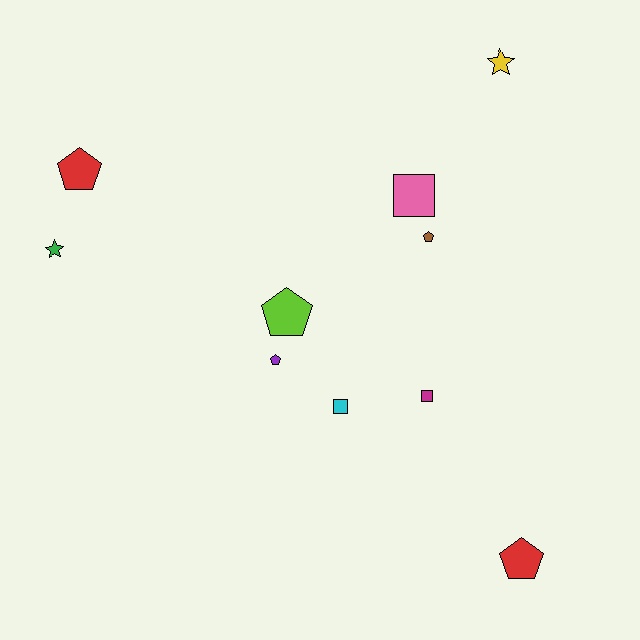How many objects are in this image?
There are 10 objects.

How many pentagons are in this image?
There are 5 pentagons.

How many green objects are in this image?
There is 1 green object.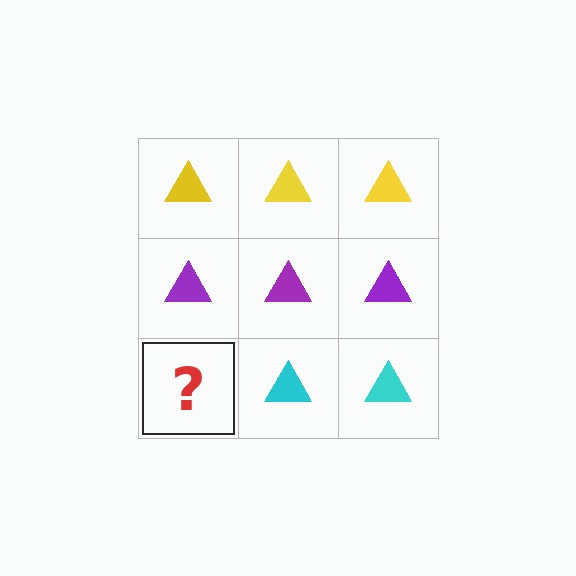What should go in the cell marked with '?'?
The missing cell should contain a cyan triangle.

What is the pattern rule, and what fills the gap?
The rule is that each row has a consistent color. The gap should be filled with a cyan triangle.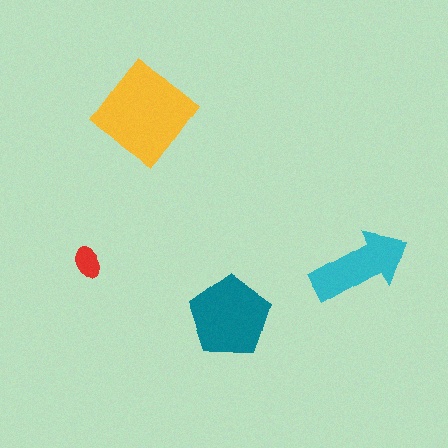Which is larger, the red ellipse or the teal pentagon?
The teal pentagon.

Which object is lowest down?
The teal pentagon is bottommost.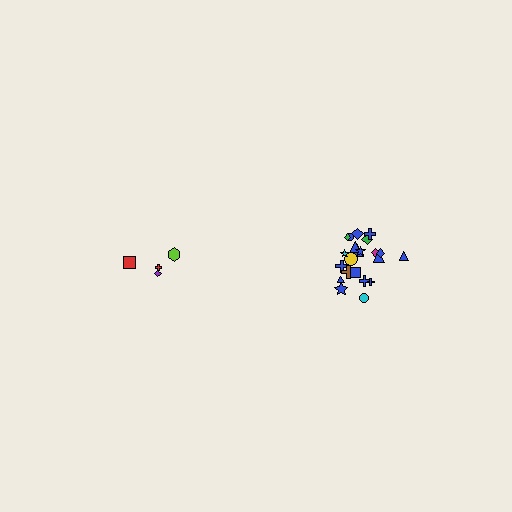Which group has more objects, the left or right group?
The right group.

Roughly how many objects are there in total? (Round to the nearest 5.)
Roughly 25 objects in total.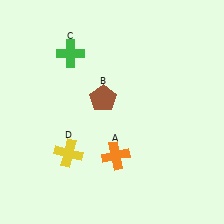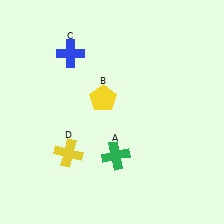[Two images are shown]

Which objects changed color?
A changed from orange to green. B changed from brown to yellow. C changed from green to blue.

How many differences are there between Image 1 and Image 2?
There are 3 differences between the two images.